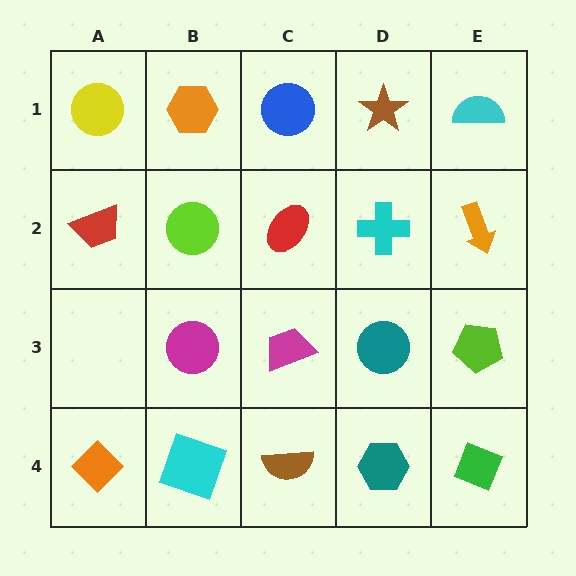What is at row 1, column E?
A cyan semicircle.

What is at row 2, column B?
A lime circle.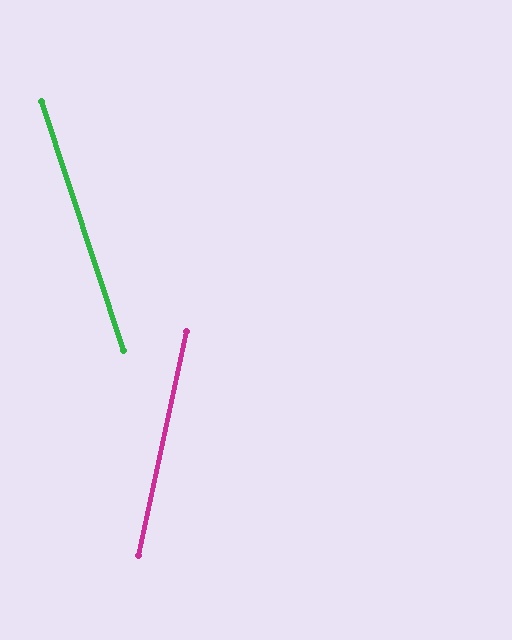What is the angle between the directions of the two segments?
Approximately 30 degrees.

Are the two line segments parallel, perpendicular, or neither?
Neither parallel nor perpendicular — they differ by about 30°.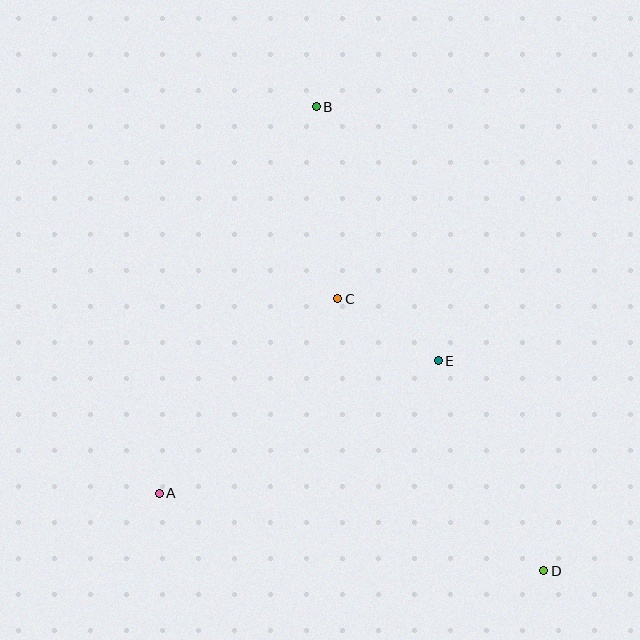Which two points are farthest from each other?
Points B and D are farthest from each other.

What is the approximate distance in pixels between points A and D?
The distance between A and D is approximately 392 pixels.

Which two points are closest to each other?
Points C and E are closest to each other.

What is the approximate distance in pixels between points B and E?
The distance between B and E is approximately 282 pixels.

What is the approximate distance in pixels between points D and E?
The distance between D and E is approximately 235 pixels.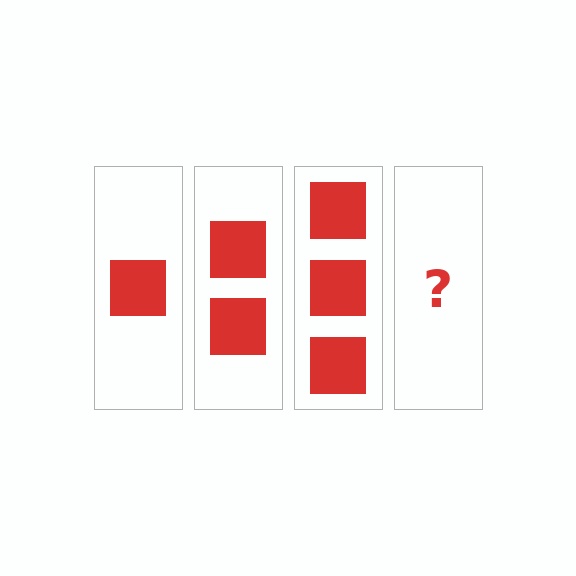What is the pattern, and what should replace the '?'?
The pattern is that each step adds one more square. The '?' should be 4 squares.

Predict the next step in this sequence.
The next step is 4 squares.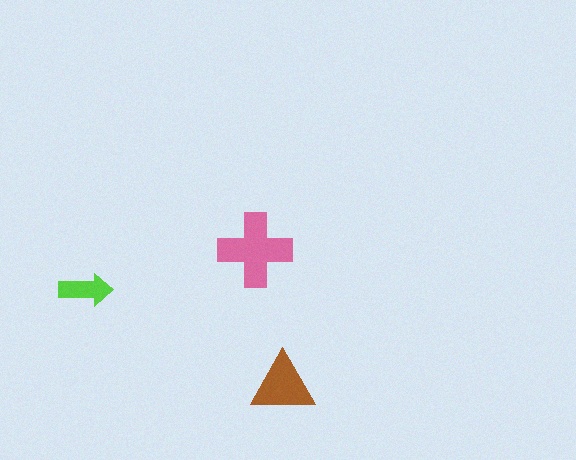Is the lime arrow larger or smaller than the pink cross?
Smaller.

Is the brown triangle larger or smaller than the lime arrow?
Larger.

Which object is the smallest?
The lime arrow.